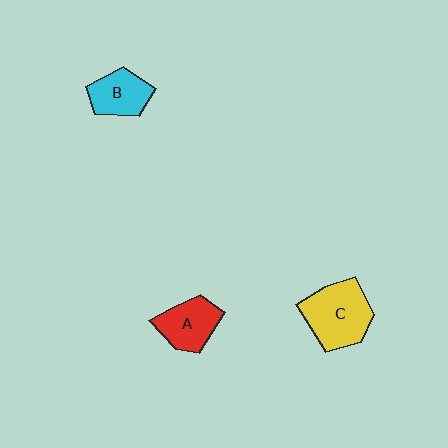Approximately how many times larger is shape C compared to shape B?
Approximately 1.6 times.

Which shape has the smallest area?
Shape B (cyan).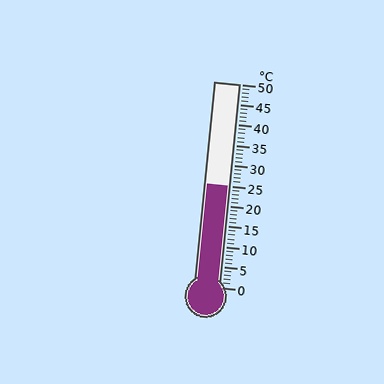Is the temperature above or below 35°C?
The temperature is below 35°C.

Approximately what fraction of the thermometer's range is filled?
The thermometer is filled to approximately 50% of its range.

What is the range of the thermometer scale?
The thermometer scale ranges from 0°C to 50°C.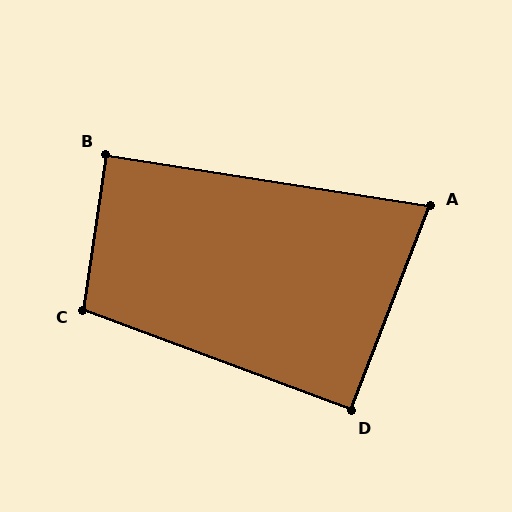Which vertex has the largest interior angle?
C, at approximately 102 degrees.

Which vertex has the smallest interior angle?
A, at approximately 78 degrees.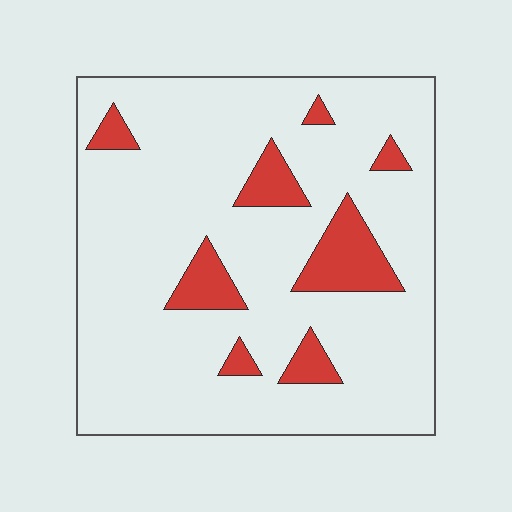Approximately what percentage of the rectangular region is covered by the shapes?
Approximately 15%.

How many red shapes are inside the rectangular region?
8.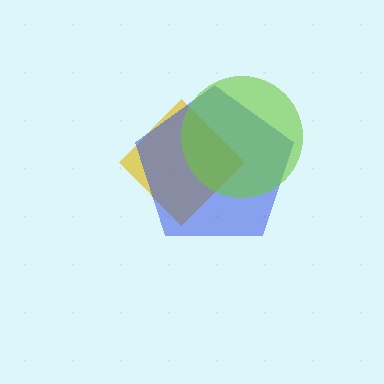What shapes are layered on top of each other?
The layered shapes are: a yellow diamond, a blue pentagon, a lime circle.